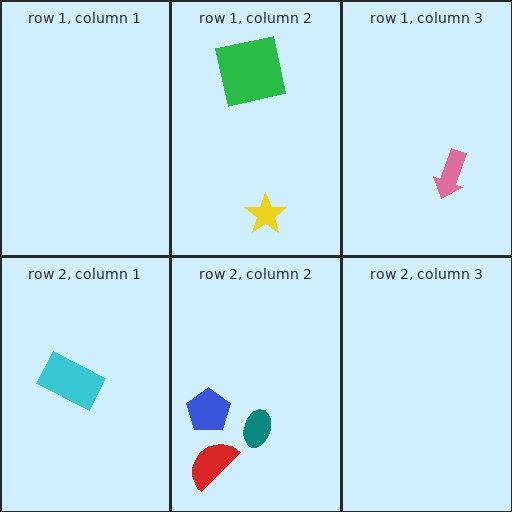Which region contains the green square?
The row 1, column 2 region.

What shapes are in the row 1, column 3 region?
The pink arrow.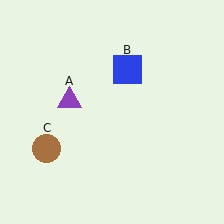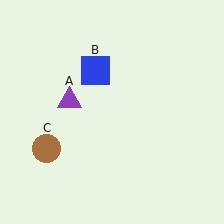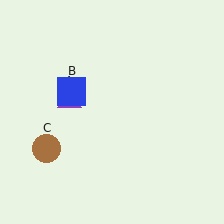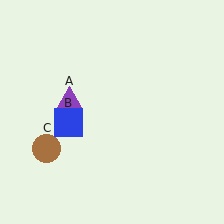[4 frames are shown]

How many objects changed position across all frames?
1 object changed position: blue square (object B).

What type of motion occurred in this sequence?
The blue square (object B) rotated counterclockwise around the center of the scene.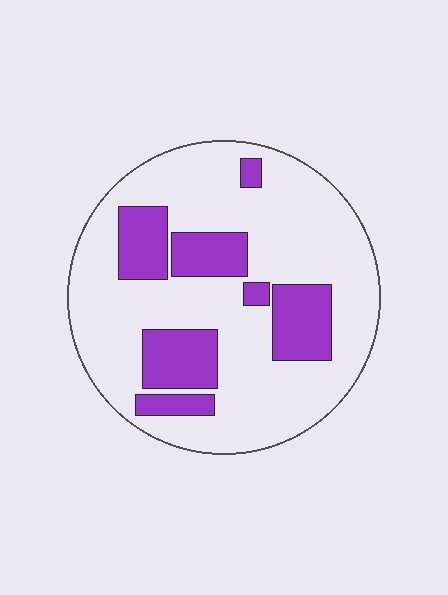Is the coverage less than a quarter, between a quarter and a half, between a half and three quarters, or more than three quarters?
Between a quarter and a half.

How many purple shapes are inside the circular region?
7.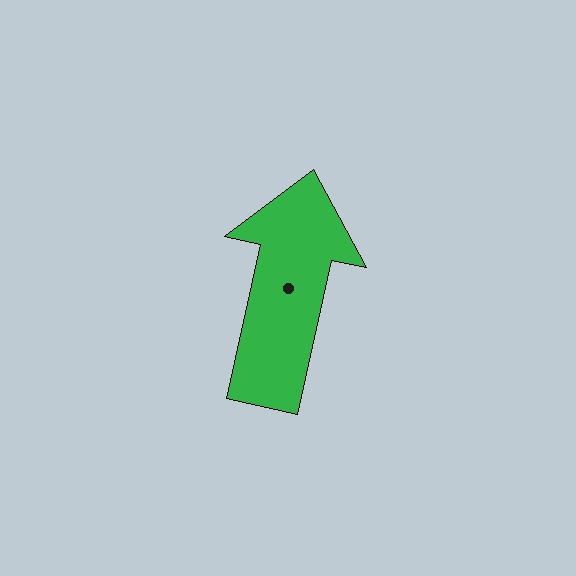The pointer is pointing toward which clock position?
Roughly 12 o'clock.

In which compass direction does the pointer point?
North.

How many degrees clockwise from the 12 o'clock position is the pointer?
Approximately 12 degrees.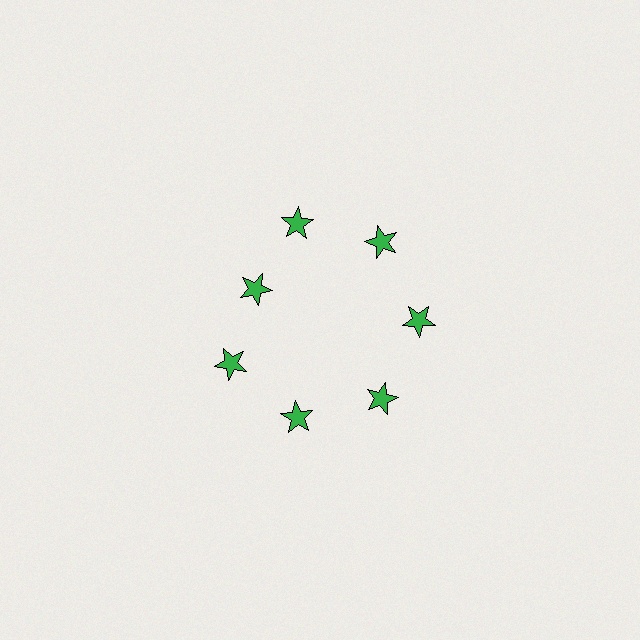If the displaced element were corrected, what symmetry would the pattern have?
It would have 7-fold rotational symmetry — the pattern would map onto itself every 51 degrees.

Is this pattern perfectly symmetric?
No. The 7 green stars are arranged in a ring, but one element near the 10 o'clock position is pulled inward toward the center, breaking the 7-fold rotational symmetry.